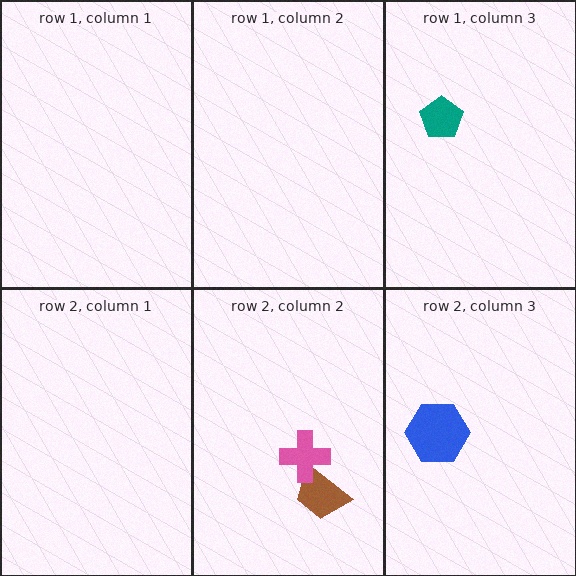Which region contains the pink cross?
The row 2, column 2 region.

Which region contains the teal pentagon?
The row 1, column 3 region.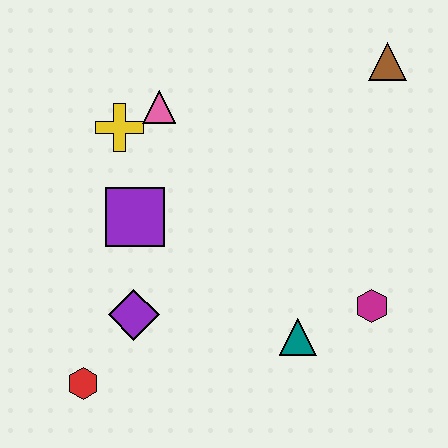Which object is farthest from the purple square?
The brown triangle is farthest from the purple square.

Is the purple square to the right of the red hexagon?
Yes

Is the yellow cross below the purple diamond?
No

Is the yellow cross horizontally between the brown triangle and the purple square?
No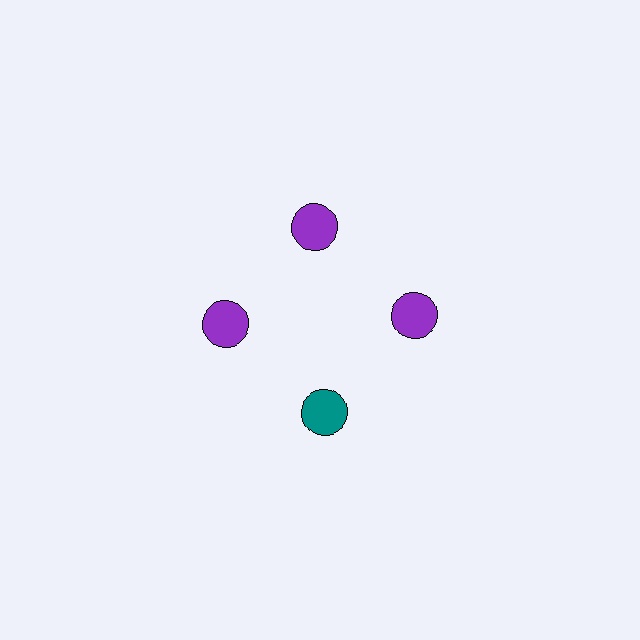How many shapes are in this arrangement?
There are 4 shapes arranged in a ring pattern.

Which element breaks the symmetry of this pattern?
The teal circle at roughly the 6 o'clock position breaks the symmetry. All other shapes are purple circles.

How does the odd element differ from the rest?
It has a different color: teal instead of purple.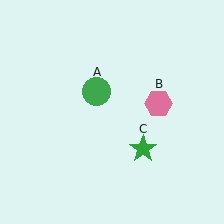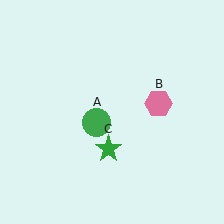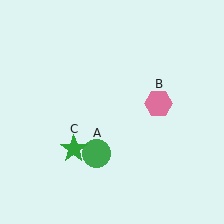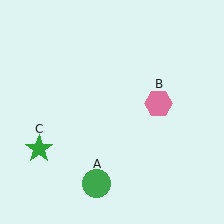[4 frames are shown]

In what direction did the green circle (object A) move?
The green circle (object A) moved down.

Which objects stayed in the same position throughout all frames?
Pink hexagon (object B) remained stationary.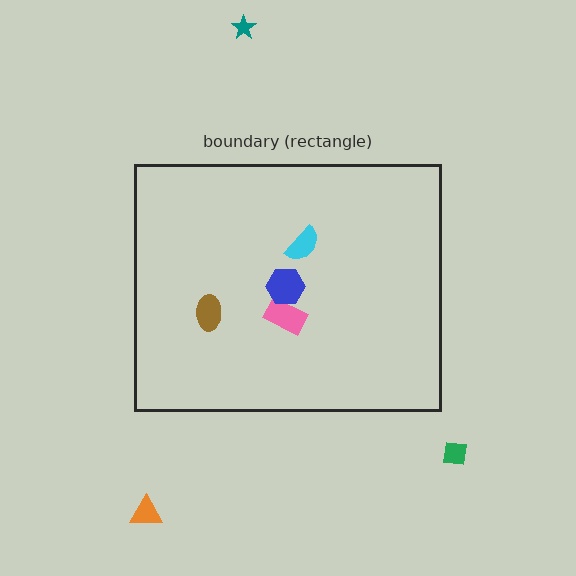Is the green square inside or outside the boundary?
Outside.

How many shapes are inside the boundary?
4 inside, 3 outside.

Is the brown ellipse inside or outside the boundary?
Inside.